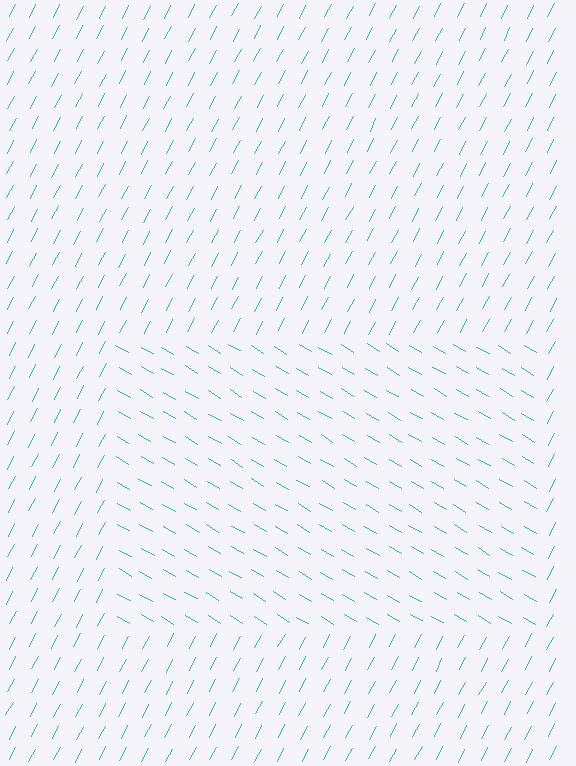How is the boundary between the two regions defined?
The boundary is defined purely by a change in line orientation (approximately 87 degrees difference). All lines are the same color and thickness.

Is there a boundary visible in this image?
Yes, there is a texture boundary formed by a change in line orientation.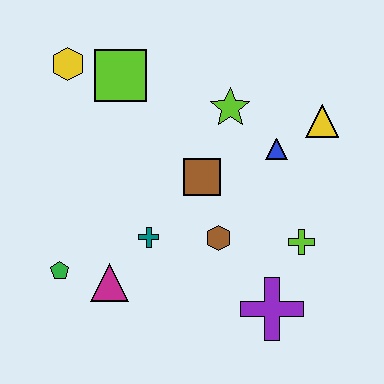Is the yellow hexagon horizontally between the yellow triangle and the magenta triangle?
No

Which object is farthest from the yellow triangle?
The green pentagon is farthest from the yellow triangle.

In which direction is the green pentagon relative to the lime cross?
The green pentagon is to the left of the lime cross.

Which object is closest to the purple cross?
The lime cross is closest to the purple cross.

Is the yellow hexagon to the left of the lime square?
Yes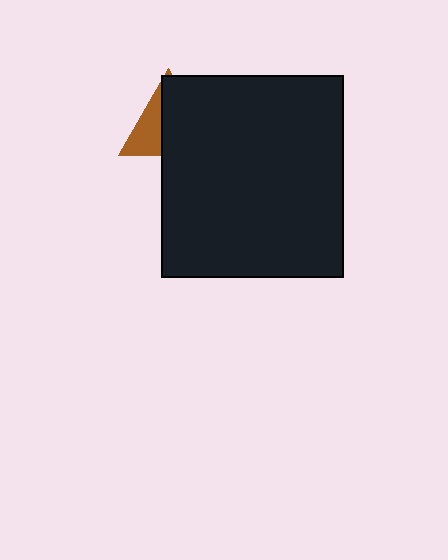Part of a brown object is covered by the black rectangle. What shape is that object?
It is a triangle.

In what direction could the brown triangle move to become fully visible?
The brown triangle could move left. That would shift it out from behind the black rectangle entirely.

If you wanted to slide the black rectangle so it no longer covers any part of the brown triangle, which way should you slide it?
Slide it right — that is the most direct way to separate the two shapes.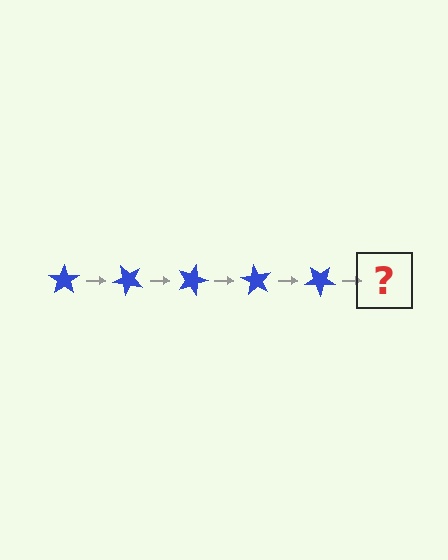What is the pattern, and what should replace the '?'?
The pattern is that the star rotates 45 degrees each step. The '?' should be a blue star rotated 225 degrees.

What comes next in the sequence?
The next element should be a blue star rotated 225 degrees.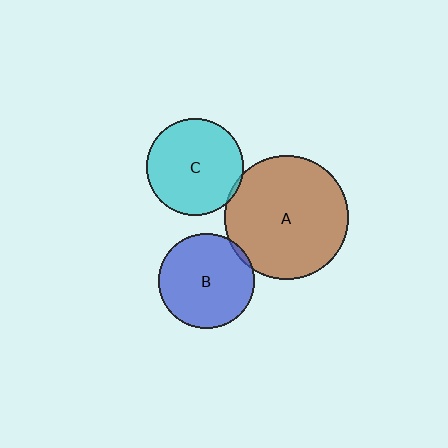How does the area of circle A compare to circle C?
Approximately 1.6 times.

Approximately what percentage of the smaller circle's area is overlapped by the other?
Approximately 5%.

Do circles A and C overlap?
Yes.